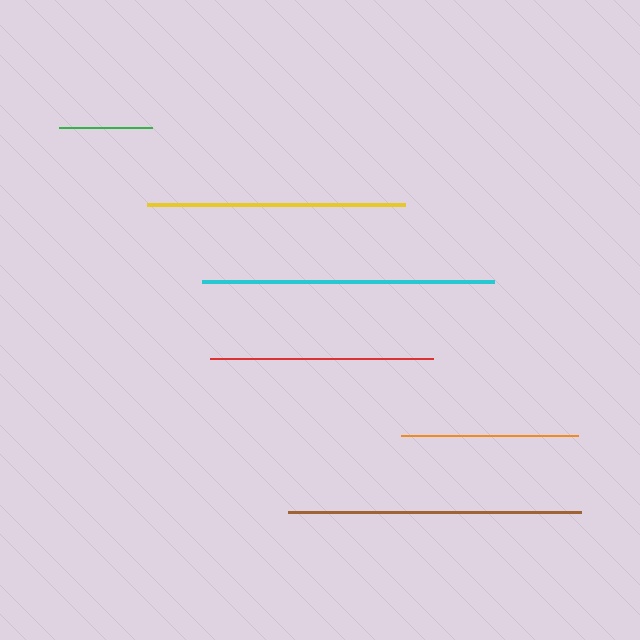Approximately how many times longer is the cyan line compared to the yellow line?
The cyan line is approximately 1.1 times the length of the yellow line.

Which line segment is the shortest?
The green line is the shortest at approximately 93 pixels.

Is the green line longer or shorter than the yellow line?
The yellow line is longer than the green line.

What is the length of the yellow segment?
The yellow segment is approximately 258 pixels long.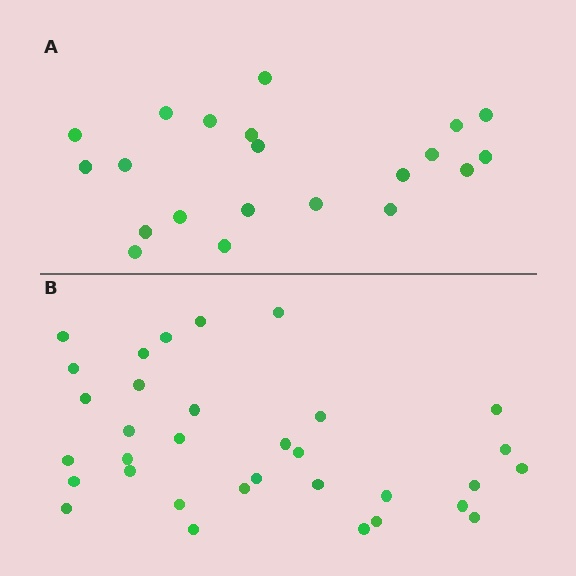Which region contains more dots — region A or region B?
Region B (the bottom region) has more dots.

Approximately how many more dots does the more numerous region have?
Region B has roughly 12 or so more dots than region A.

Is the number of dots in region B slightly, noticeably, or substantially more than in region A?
Region B has substantially more. The ratio is roughly 1.6 to 1.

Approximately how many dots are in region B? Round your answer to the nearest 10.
About 30 dots. (The exact count is 33, which rounds to 30.)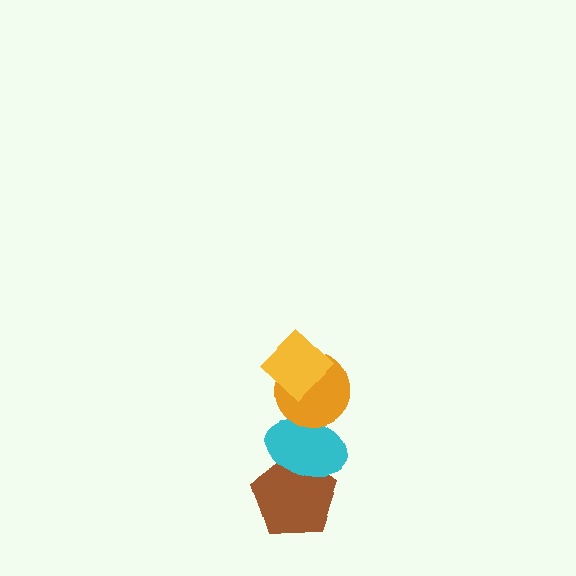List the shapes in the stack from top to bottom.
From top to bottom: the yellow diamond, the orange circle, the cyan ellipse, the brown pentagon.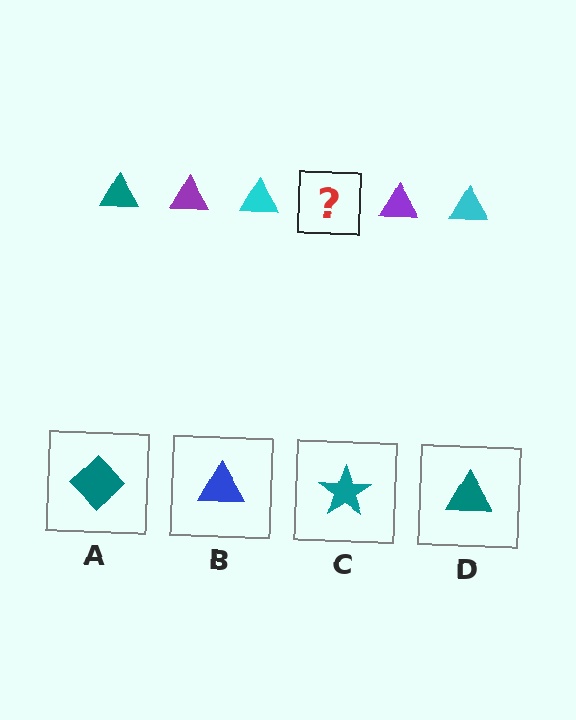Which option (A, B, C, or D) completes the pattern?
D.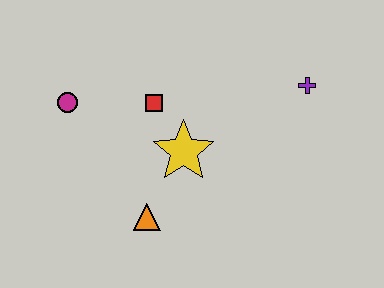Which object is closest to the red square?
The yellow star is closest to the red square.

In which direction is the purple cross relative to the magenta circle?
The purple cross is to the right of the magenta circle.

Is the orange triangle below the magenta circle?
Yes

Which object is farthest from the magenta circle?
The purple cross is farthest from the magenta circle.